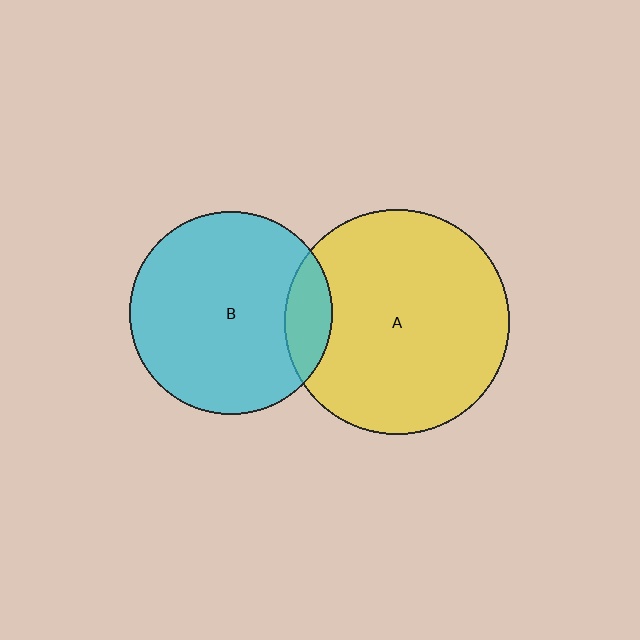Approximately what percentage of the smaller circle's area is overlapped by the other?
Approximately 15%.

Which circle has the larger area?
Circle A (yellow).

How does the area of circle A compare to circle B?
Approximately 1.2 times.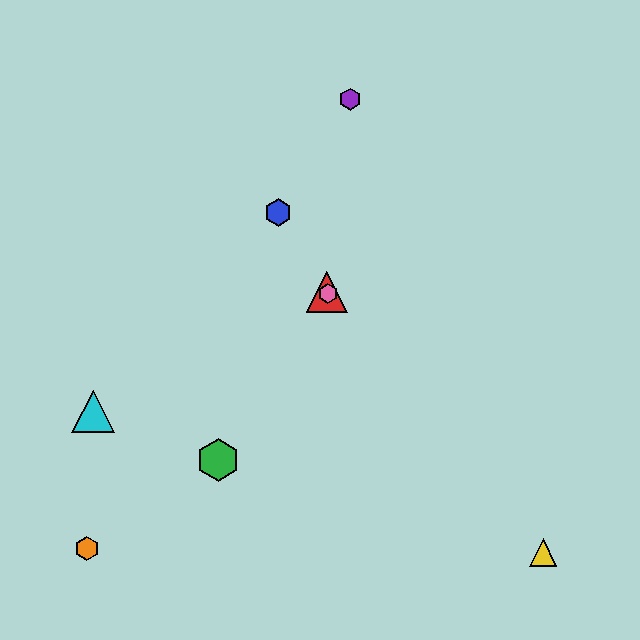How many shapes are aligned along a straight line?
3 shapes (the red triangle, the blue hexagon, the pink hexagon) are aligned along a straight line.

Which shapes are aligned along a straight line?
The red triangle, the blue hexagon, the pink hexagon are aligned along a straight line.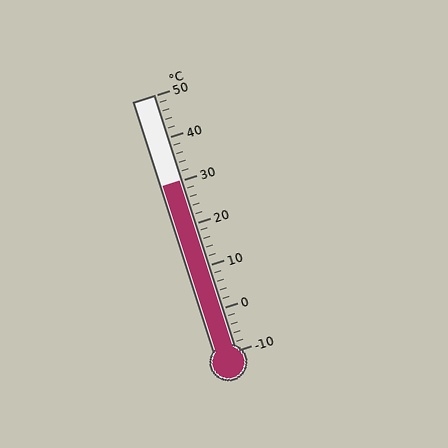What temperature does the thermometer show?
The thermometer shows approximately 30°C.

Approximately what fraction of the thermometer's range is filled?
The thermometer is filled to approximately 65% of its range.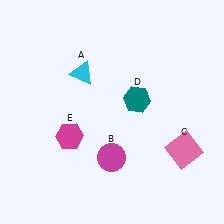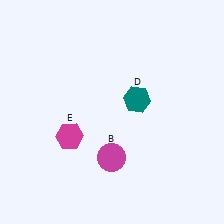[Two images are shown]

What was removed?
The pink square (C), the cyan triangle (A) were removed in Image 2.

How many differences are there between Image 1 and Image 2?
There are 2 differences between the two images.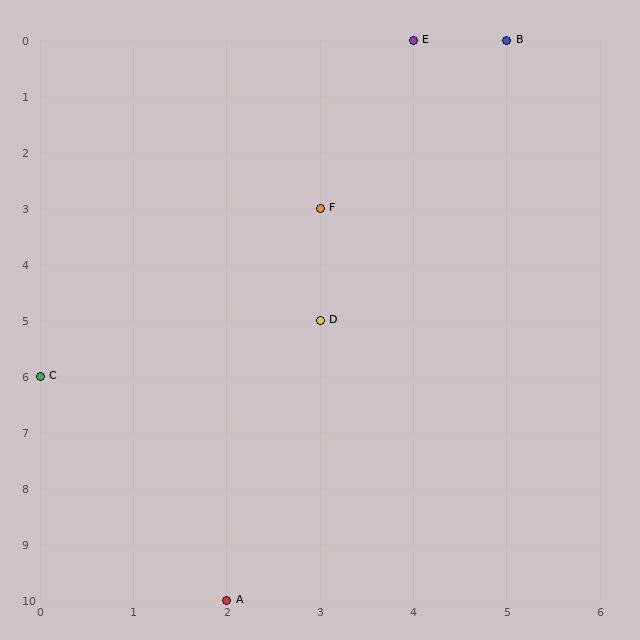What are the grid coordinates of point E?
Point E is at grid coordinates (4, 0).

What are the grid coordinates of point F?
Point F is at grid coordinates (3, 3).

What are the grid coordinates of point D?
Point D is at grid coordinates (3, 5).